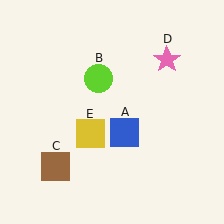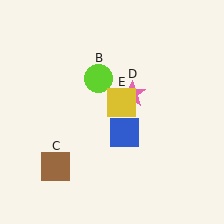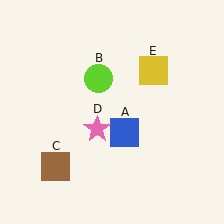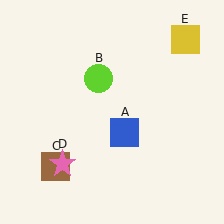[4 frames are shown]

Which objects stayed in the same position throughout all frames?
Blue square (object A) and lime circle (object B) and brown square (object C) remained stationary.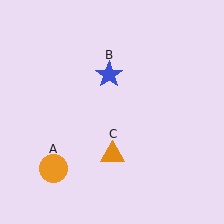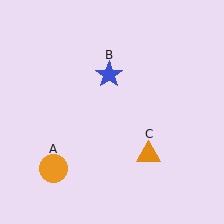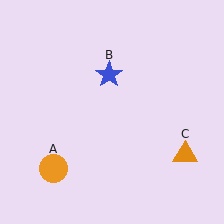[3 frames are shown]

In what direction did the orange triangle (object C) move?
The orange triangle (object C) moved right.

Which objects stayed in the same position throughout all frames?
Orange circle (object A) and blue star (object B) remained stationary.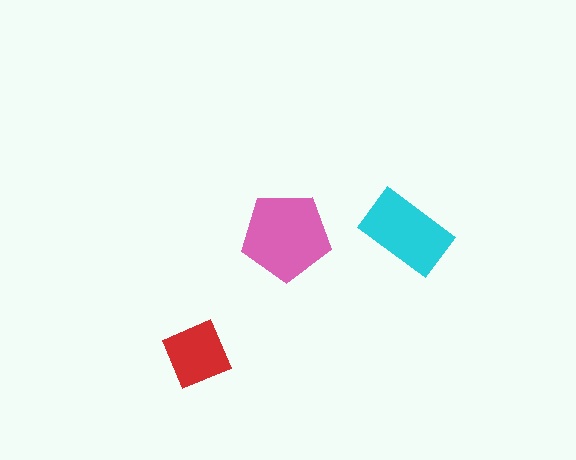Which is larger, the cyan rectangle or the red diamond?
The cyan rectangle.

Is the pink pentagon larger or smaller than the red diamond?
Larger.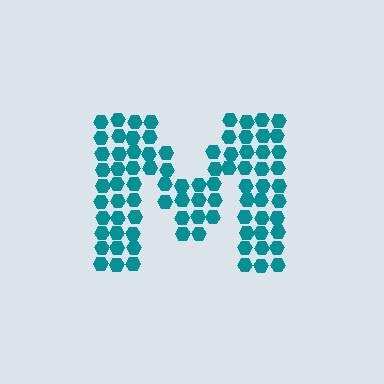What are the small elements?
The small elements are hexagons.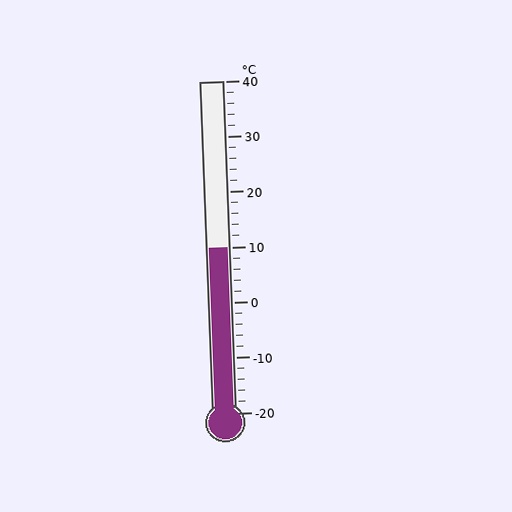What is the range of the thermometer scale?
The thermometer scale ranges from -20°C to 40°C.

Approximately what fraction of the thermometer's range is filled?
The thermometer is filled to approximately 50% of its range.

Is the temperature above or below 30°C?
The temperature is below 30°C.